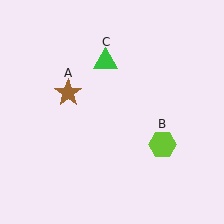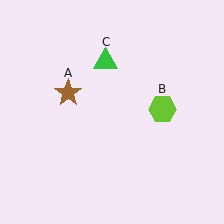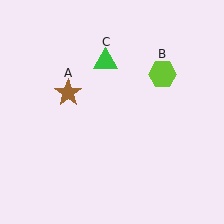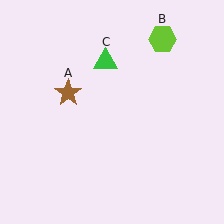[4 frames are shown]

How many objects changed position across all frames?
1 object changed position: lime hexagon (object B).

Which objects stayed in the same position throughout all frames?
Brown star (object A) and green triangle (object C) remained stationary.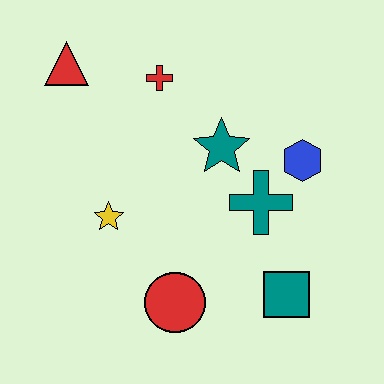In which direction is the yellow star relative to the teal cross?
The yellow star is to the left of the teal cross.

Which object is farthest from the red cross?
The teal square is farthest from the red cross.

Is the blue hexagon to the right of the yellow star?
Yes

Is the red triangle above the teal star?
Yes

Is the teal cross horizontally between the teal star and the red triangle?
No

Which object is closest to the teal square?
The teal cross is closest to the teal square.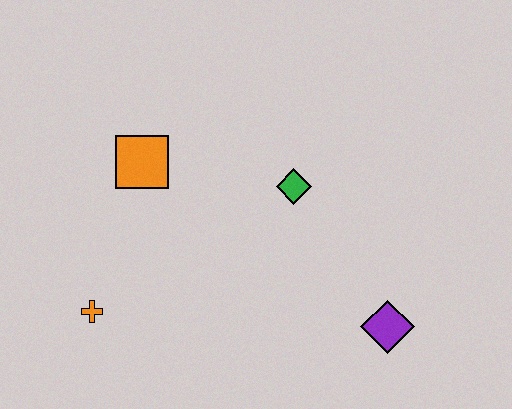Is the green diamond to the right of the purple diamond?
No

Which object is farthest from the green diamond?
The orange cross is farthest from the green diamond.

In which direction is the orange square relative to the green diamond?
The orange square is to the left of the green diamond.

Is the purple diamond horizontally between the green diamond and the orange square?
No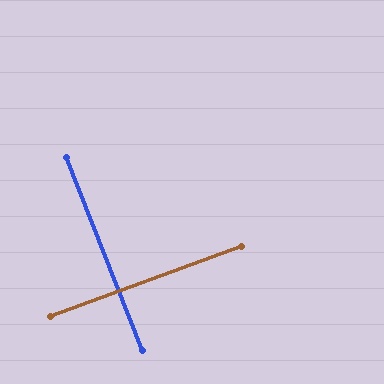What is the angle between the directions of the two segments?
Approximately 89 degrees.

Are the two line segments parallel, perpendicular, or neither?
Perpendicular — they meet at approximately 89°.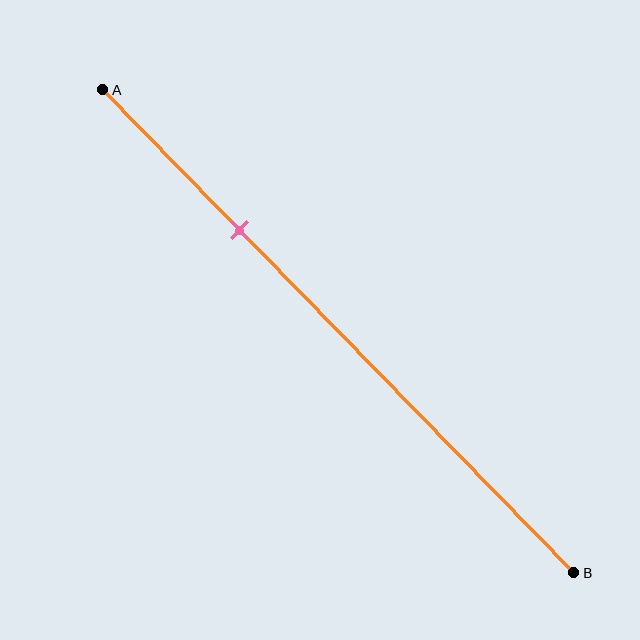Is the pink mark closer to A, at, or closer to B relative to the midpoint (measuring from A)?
The pink mark is closer to point A than the midpoint of segment AB.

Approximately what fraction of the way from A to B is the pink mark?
The pink mark is approximately 30% of the way from A to B.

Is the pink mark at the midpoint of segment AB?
No, the mark is at about 30% from A, not at the 50% midpoint.